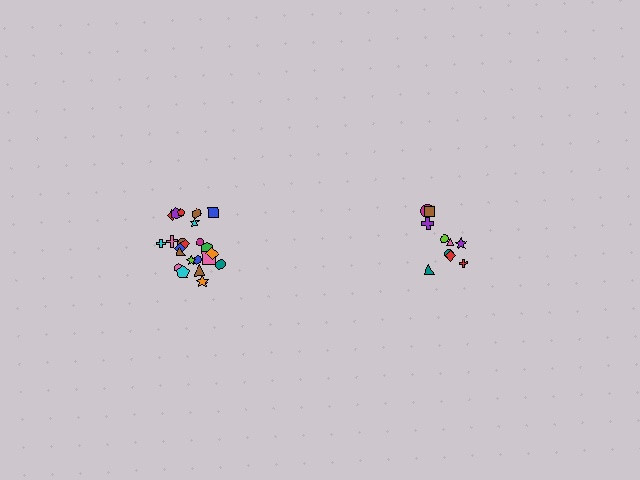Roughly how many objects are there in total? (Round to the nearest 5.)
Roughly 35 objects in total.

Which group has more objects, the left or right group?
The left group.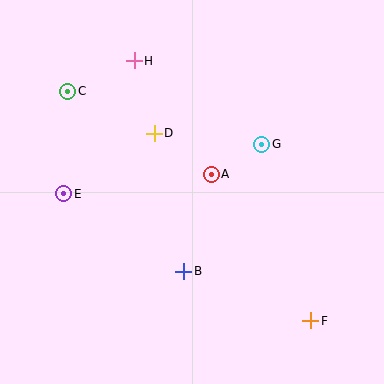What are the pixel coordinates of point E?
Point E is at (64, 194).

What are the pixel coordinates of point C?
Point C is at (68, 91).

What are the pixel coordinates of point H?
Point H is at (134, 61).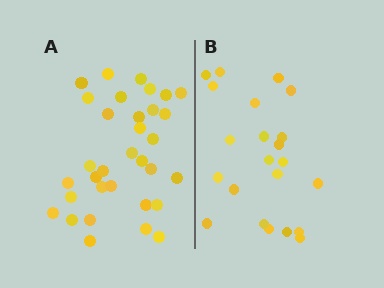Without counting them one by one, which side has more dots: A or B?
Region A (the left region) has more dots.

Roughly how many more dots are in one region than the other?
Region A has roughly 12 or so more dots than region B.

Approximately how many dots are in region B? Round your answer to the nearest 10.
About 20 dots. (The exact count is 22, which rounds to 20.)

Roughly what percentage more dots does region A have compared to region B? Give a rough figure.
About 50% more.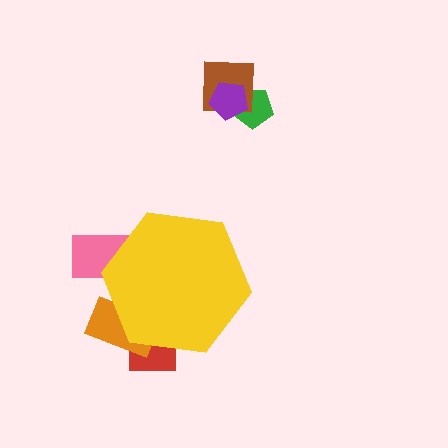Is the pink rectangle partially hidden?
Yes, the pink rectangle is partially hidden behind the yellow hexagon.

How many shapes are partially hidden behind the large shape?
3 shapes are partially hidden.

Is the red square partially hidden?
Yes, the red square is partially hidden behind the yellow hexagon.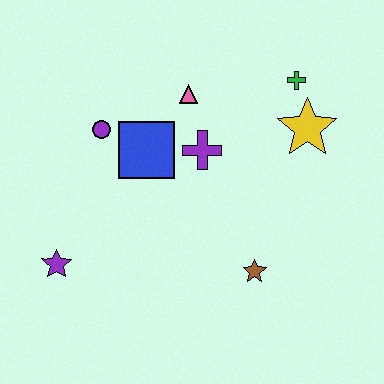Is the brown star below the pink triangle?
Yes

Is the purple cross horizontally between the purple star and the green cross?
Yes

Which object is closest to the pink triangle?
The purple cross is closest to the pink triangle.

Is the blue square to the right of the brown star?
No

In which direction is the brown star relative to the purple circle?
The brown star is to the right of the purple circle.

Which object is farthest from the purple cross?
The purple star is farthest from the purple cross.